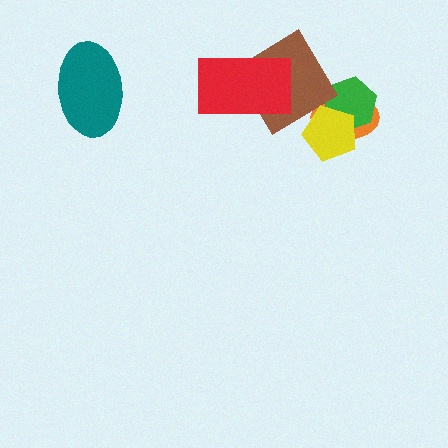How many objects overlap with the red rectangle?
1 object overlaps with the red rectangle.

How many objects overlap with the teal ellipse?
0 objects overlap with the teal ellipse.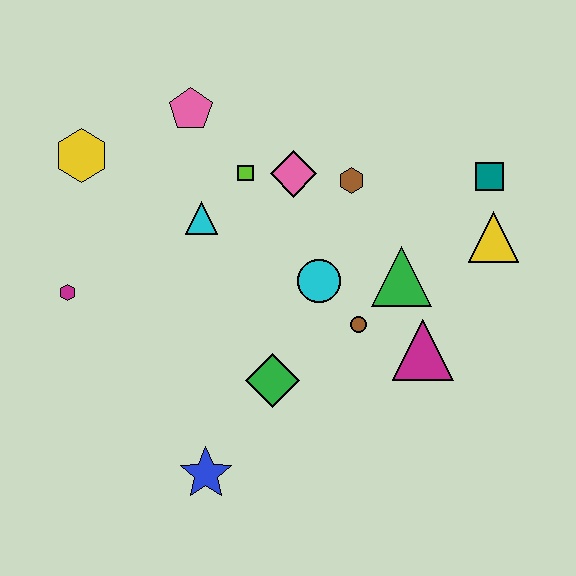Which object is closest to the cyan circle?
The brown circle is closest to the cyan circle.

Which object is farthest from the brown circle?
The yellow hexagon is farthest from the brown circle.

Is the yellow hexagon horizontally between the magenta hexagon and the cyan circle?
Yes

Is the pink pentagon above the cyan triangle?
Yes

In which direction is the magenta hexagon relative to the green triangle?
The magenta hexagon is to the left of the green triangle.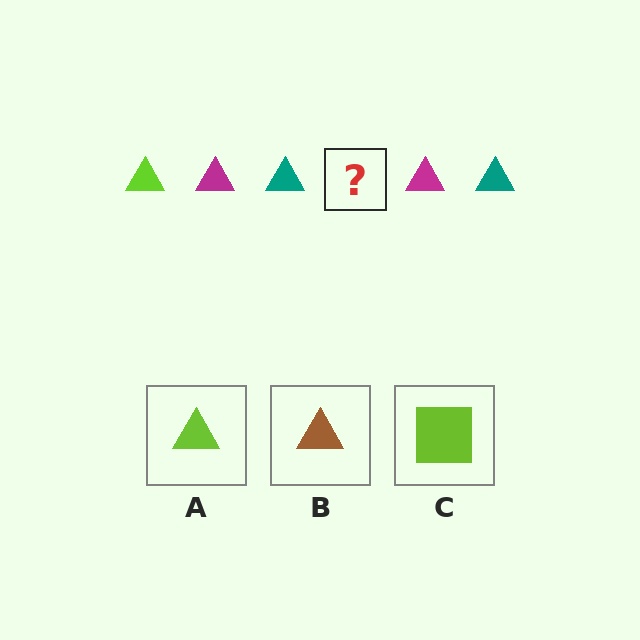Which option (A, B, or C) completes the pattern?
A.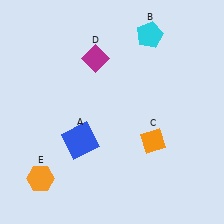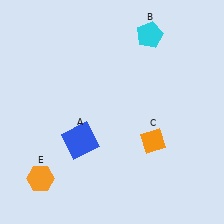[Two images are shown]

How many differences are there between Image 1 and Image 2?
There is 1 difference between the two images.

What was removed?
The magenta diamond (D) was removed in Image 2.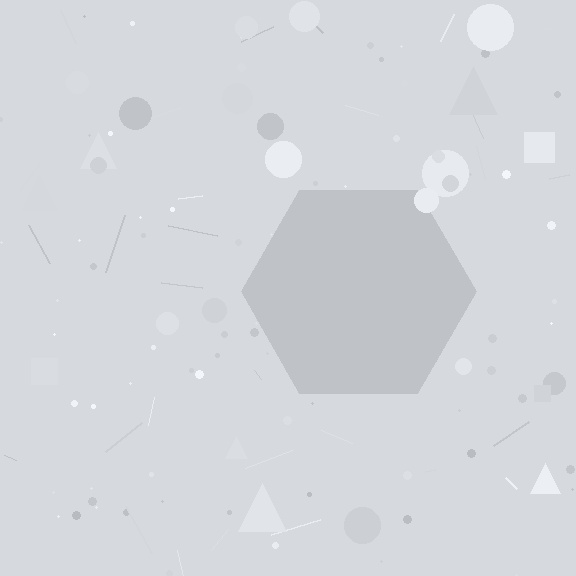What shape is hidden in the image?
A hexagon is hidden in the image.